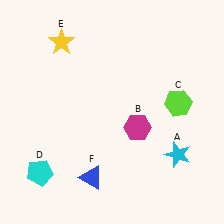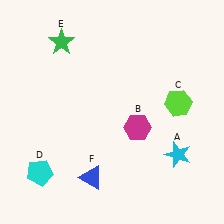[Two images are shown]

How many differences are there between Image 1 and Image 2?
There is 1 difference between the two images.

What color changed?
The star (E) changed from yellow in Image 1 to green in Image 2.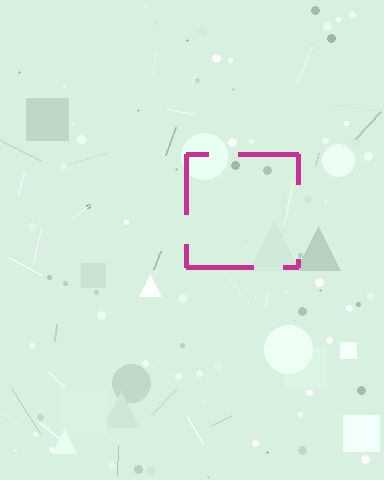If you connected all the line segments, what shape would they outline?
They would outline a square.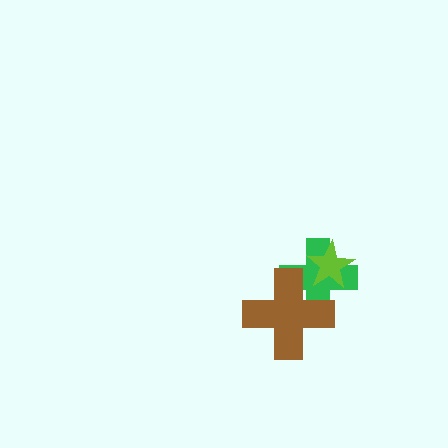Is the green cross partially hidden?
Yes, it is partially covered by another shape.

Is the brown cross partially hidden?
Yes, it is partially covered by another shape.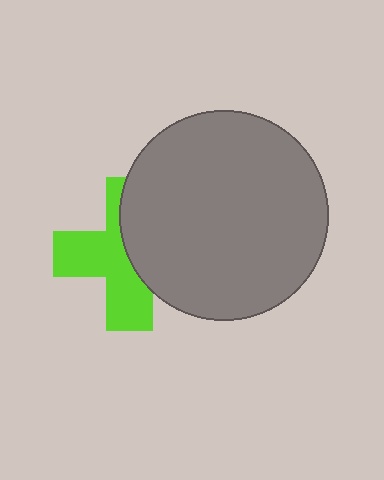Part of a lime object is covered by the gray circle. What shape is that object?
It is a cross.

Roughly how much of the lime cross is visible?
About half of it is visible (roughly 55%).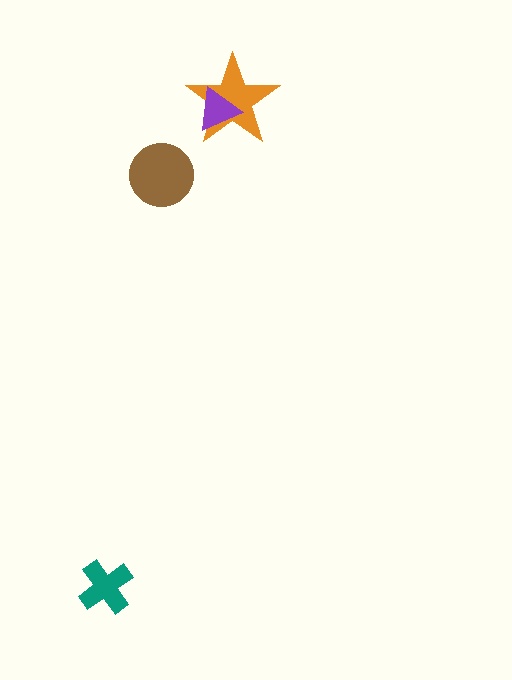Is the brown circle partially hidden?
No, no other shape covers it.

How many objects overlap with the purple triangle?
1 object overlaps with the purple triangle.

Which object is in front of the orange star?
The purple triangle is in front of the orange star.